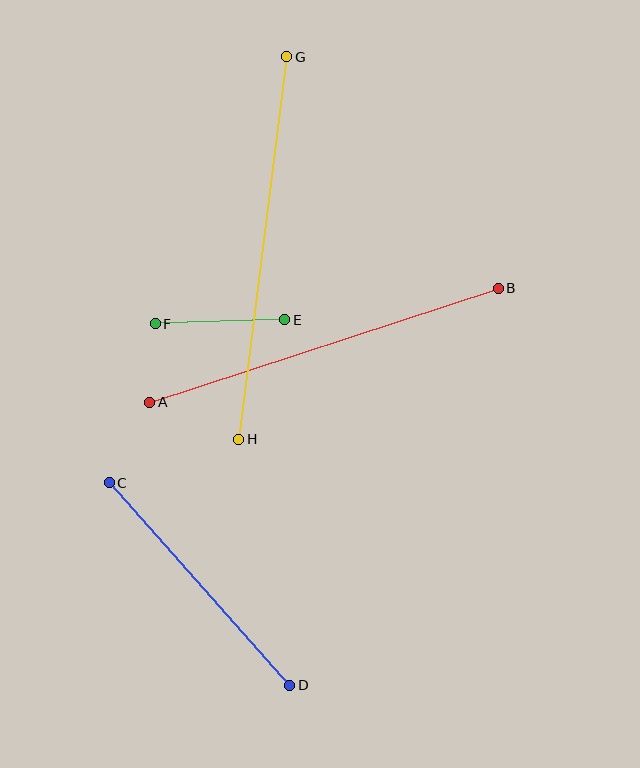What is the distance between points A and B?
The distance is approximately 366 pixels.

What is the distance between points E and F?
The distance is approximately 130 pixels.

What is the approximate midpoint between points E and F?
The midpoint is at approximately (220, 322) pixels.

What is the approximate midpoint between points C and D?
The midpoint is at approximately (200, 584) pixels.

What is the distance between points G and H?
The distance is approximately 385 pixels.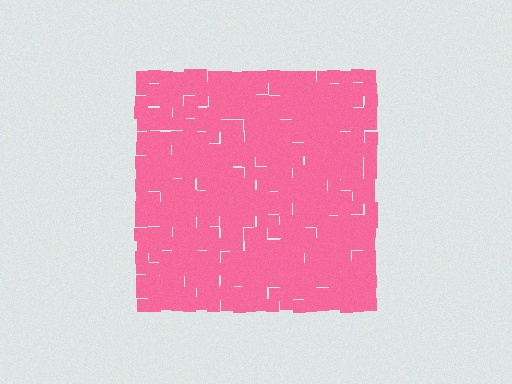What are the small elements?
The small elements are squares.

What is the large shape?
The large shape is a square.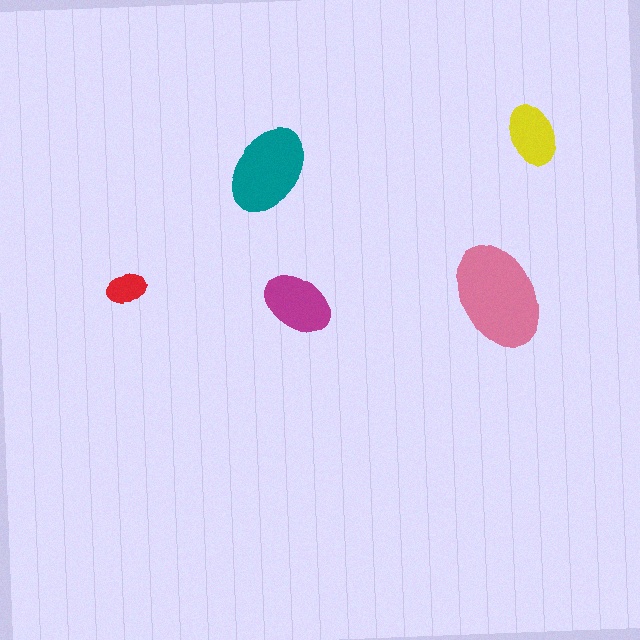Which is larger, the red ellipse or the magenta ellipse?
The magenta one.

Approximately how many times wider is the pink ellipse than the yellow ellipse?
About 1.5 times wider.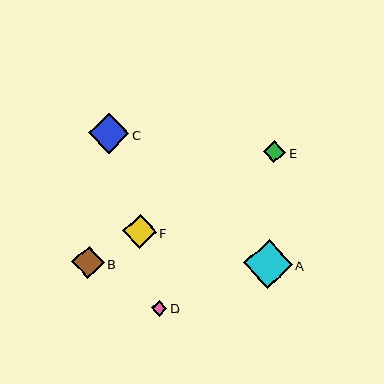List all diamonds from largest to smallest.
From largest to smallest: A, C, F, B, E, D.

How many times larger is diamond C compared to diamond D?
Diamond C is approximately 2.6 times the size of diamond D.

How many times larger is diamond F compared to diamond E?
Diamond F is approximately 1.5 times the size of diamond E.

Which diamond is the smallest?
Diamond D is the smallest with a size of approximately 15 pixels.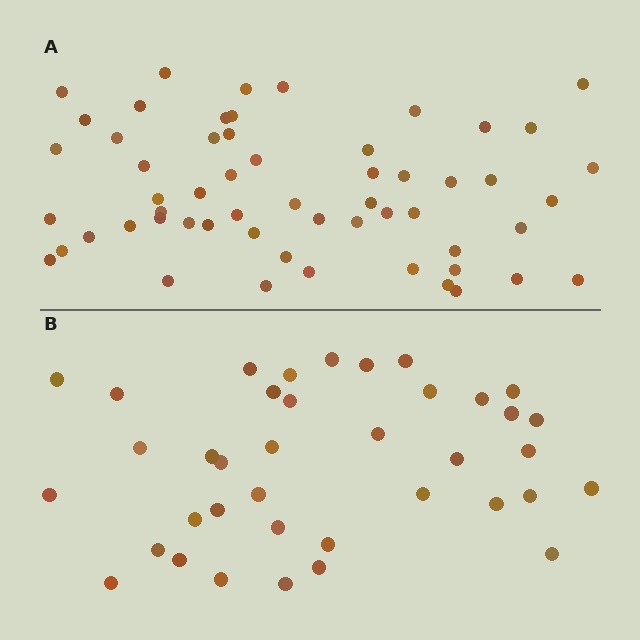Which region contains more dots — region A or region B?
Region A (the top region) has more dots.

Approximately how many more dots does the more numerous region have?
Region A has approximately 20 more dots than region B.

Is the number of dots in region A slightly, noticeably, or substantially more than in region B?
Region A has substantially more. The ratio is roughly 1.5 to 1.